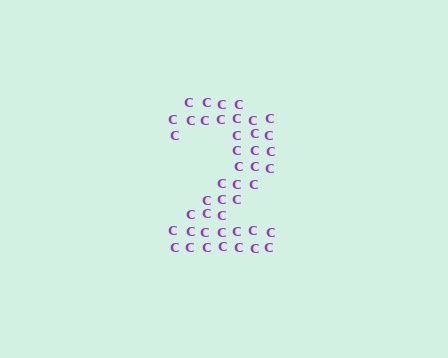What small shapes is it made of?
It is made of small letter C's.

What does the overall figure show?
The overall figure shows the digit 2.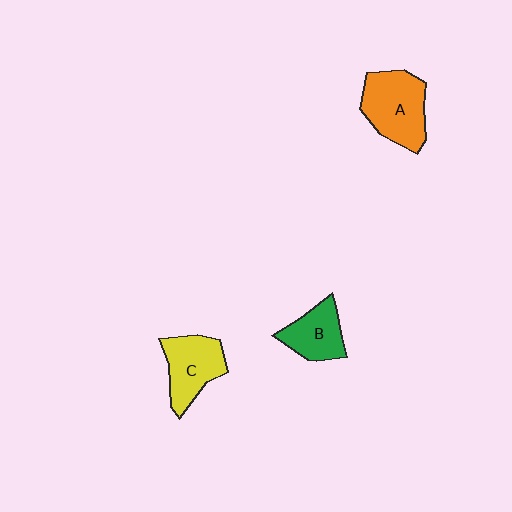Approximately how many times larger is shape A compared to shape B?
Approximately 1.5 times.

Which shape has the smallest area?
Shape B (green).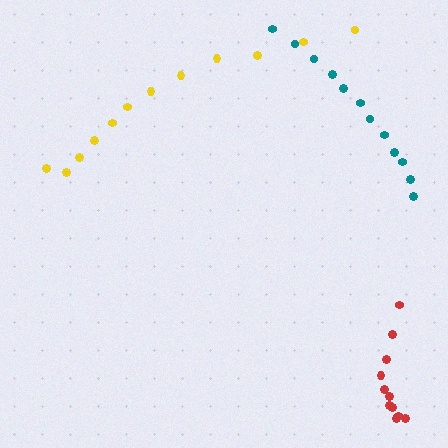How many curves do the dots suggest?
There are 3 distinct paths.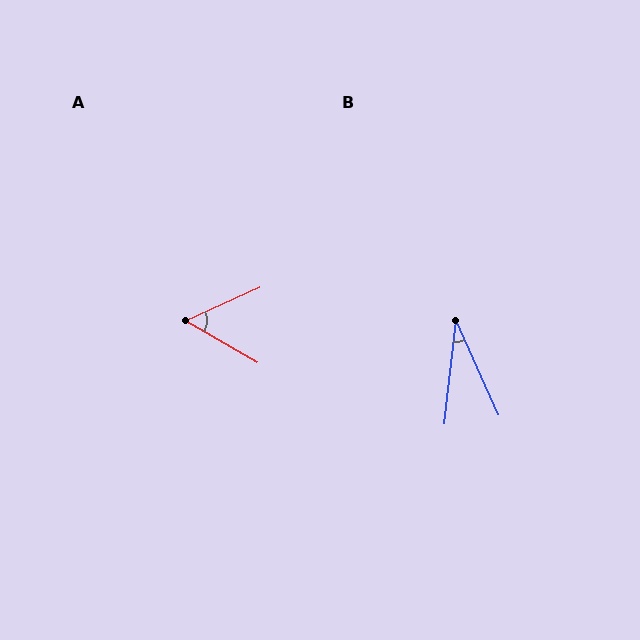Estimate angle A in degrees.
Approximately 54 degrees.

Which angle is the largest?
A, at approximately 54 degrees.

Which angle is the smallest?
B, at approximately 30 degrees.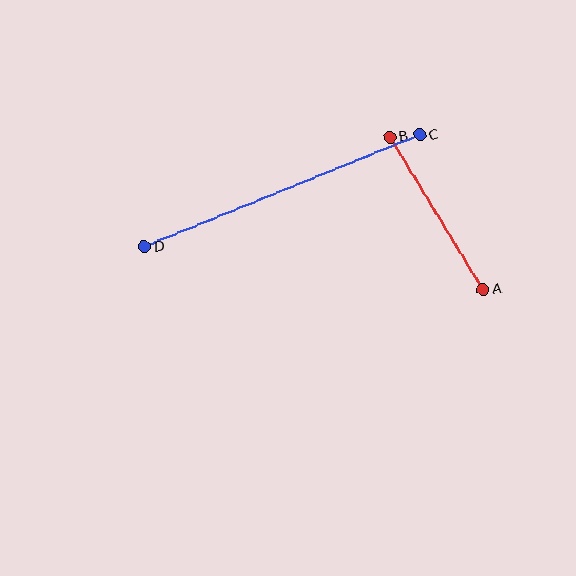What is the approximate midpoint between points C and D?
The midpoint is at approximately (282, 191) pixels.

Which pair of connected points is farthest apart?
Points C and D are farthest apart.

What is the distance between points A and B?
The distance is approximately 179 pixels.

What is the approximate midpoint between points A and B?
The midpoint is at approximately (436, 213) pixels.